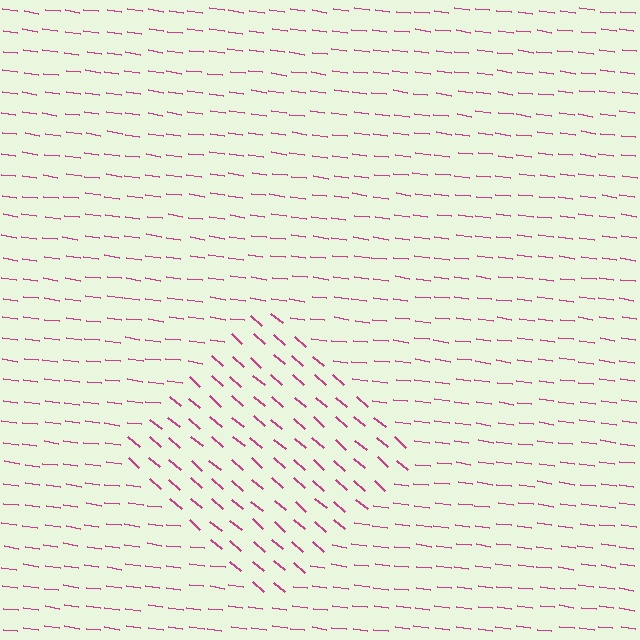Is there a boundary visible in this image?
Yes, there is a texture boundary formed by a change in line orientation.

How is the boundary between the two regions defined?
The boundary is defined purely by a change in line orientation (approximately 33 degrees difference). All lines are the same color and thickness.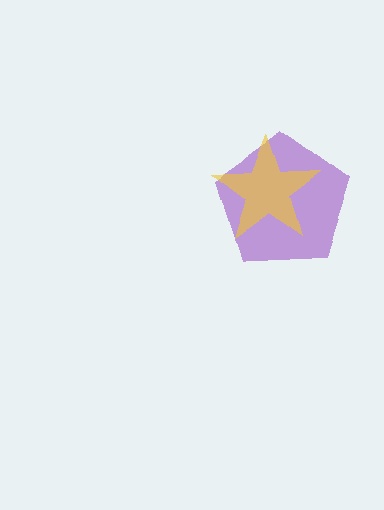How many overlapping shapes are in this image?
There are 2 overlapping shapes in the image.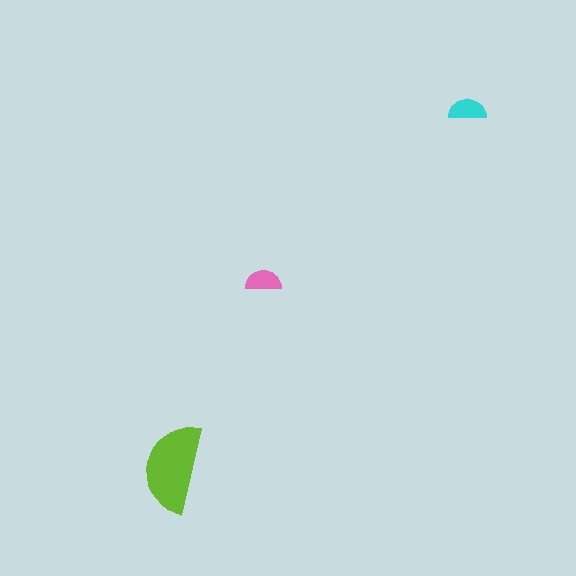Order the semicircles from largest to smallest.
the lime one, the cyan one, the pink one.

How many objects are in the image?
There are 3 objects in the image.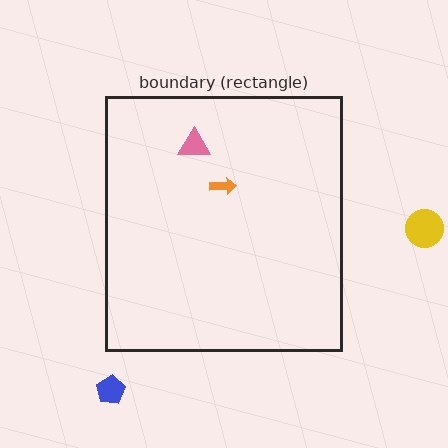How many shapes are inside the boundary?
2 inside, 2 outside.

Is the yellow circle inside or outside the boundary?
Outside.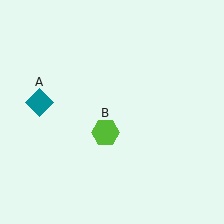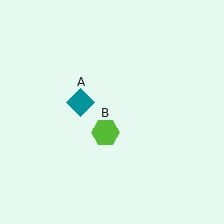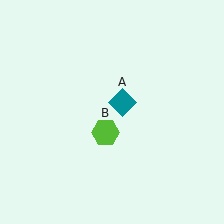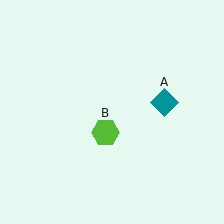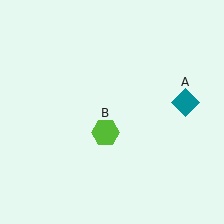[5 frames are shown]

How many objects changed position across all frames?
1 object changed position: teal diamond (object A).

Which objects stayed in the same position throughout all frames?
Lime hexagon (object B) remained stationary.